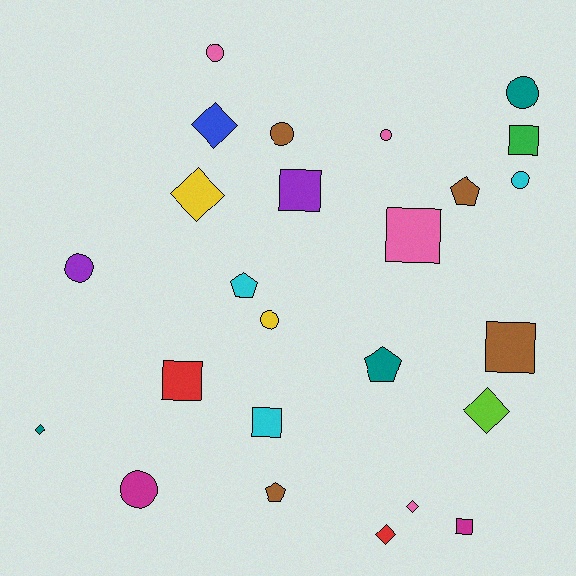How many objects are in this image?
There are 25 objects.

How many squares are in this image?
There are 7 squares.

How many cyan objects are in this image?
There are 3 cyan objects.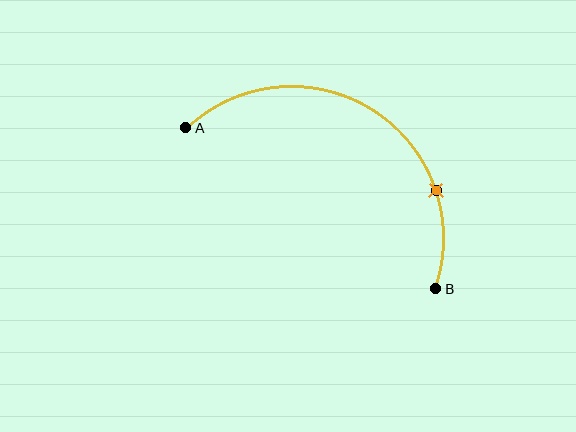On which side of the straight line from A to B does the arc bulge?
The arc bulges above the straight line connecting A and B.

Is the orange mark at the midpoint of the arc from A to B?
No. The orange mark lies on the arc but is closer to endpoint B. The arc midpoint would be at the point on the curve equidistant along the arc from both A and B.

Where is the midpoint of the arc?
The arc midpoint is the point on the curve farthest from the straight line joining A and B. It sits above that line.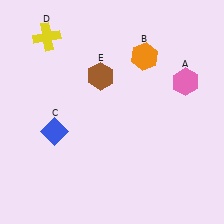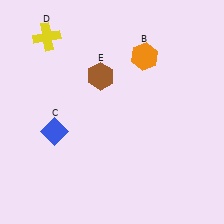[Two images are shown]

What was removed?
The pink hexagon (A) was removed in Image 2.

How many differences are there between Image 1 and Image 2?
There is 1 difference between the two images.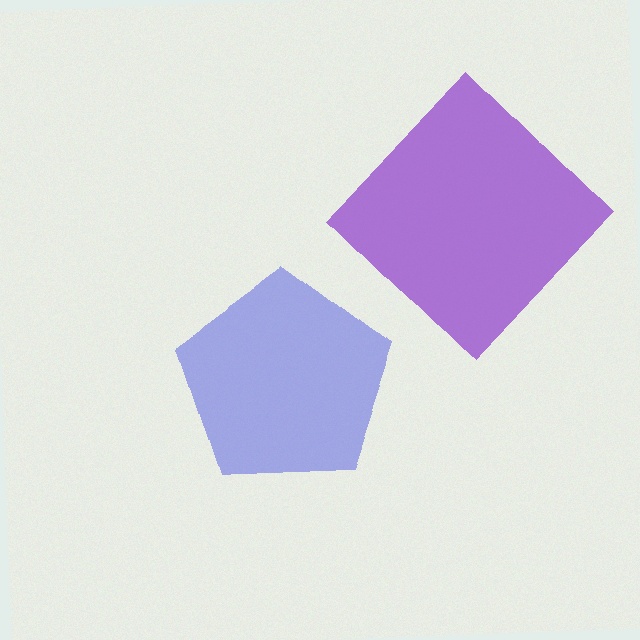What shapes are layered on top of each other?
The layered shapes are: a blue pentagon, a purple diamond.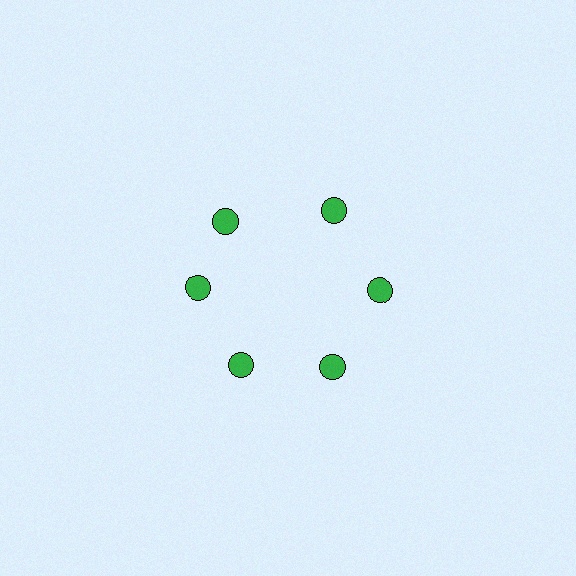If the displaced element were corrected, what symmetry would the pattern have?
It would have 6-fold rotational symmetry — the pattern would map onto itself every 60 degrees.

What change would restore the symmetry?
The symmetry would be restored by rotating it back into even spacing with its neighbors so that all 6 circles sit at equal angles and equal distance from the center.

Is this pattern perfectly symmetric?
No. The 6 green circles are arranged in a ring, but one element near the 11 o'clock position is rotated out of alignment along the ring, breaking the 6-fold rotational symmetry.